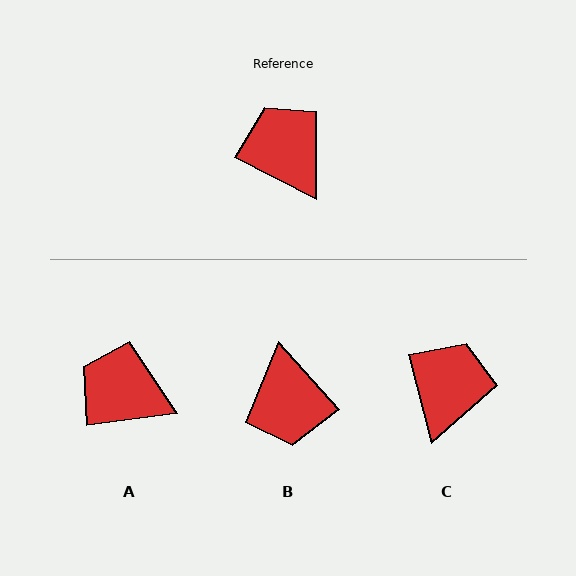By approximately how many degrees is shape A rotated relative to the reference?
Approximately 34 degrees counter-clockwise.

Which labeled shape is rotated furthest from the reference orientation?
B, about 159 degrees away.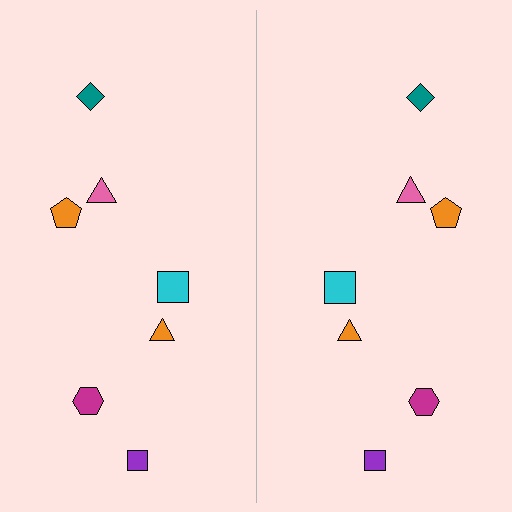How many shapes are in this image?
There are 14 shapes in this image.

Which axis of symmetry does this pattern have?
The pattern has a vertical axis of symmetry running through the center of the image.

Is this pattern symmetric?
Yes, this pattern has bilateral (reflection) symmetry.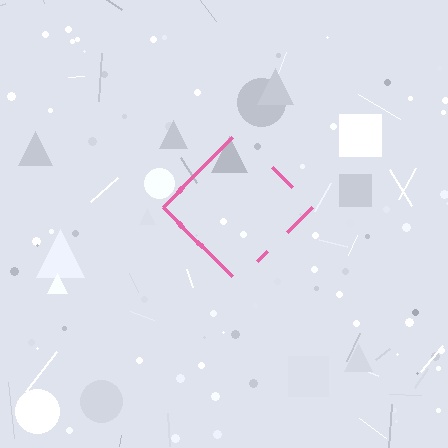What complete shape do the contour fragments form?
The contour fragments form a diamond.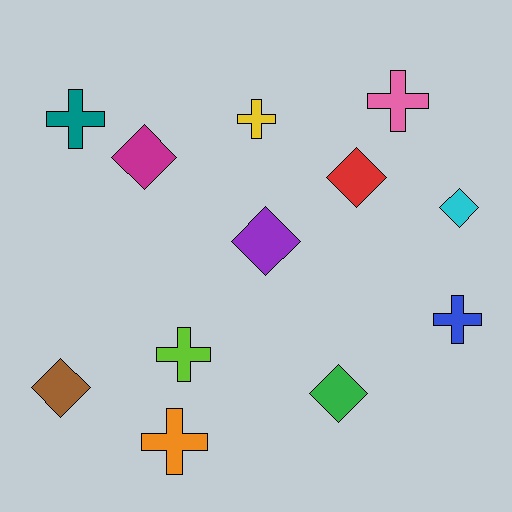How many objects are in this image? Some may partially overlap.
There are 12 objects.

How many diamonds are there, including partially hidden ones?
There are 6 diamonds.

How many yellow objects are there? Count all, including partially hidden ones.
There is 1 yellow object.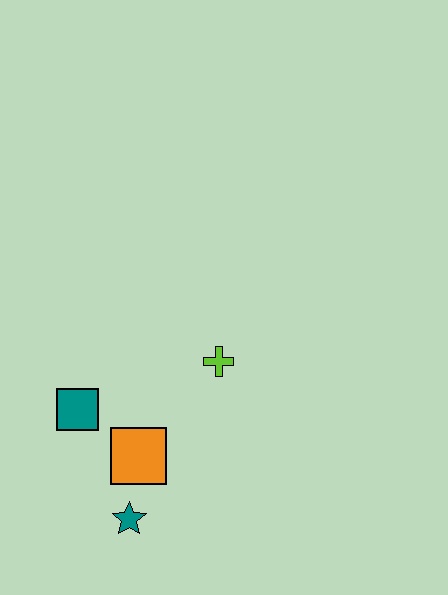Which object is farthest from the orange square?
The lime cross is farthest from the orange square.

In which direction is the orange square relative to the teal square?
The orange square is to the right of the teal square.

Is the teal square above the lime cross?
No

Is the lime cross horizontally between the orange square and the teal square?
No